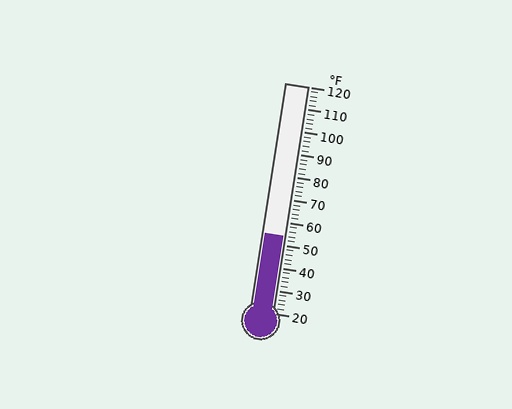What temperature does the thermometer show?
The thermometer shows approximately 54°F.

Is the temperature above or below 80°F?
The temperature is below 80°F.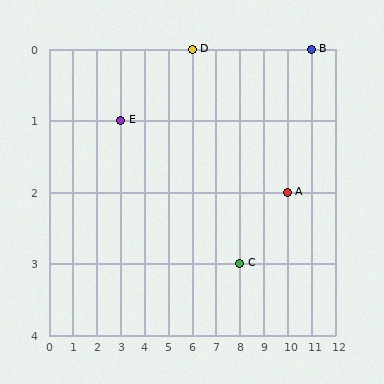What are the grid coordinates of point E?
Point E is at grid coordinates (3, 1).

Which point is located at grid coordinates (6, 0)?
Point D is at (6, 0).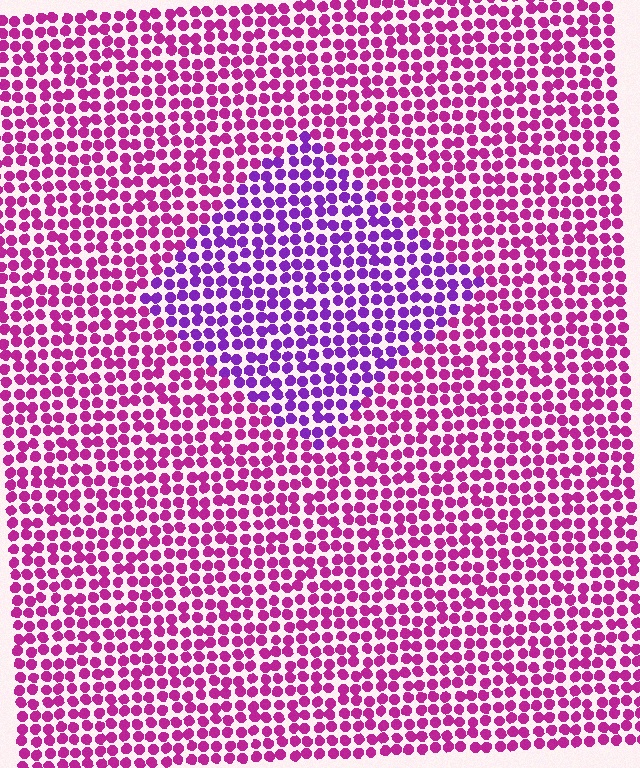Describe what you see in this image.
The image is filled with small magenta elements in a uniform arrangement. A diamond-shaped region is visible where the elements are tinted to a slightly different hue, forming a subtle color boundary.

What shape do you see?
I see a diamond.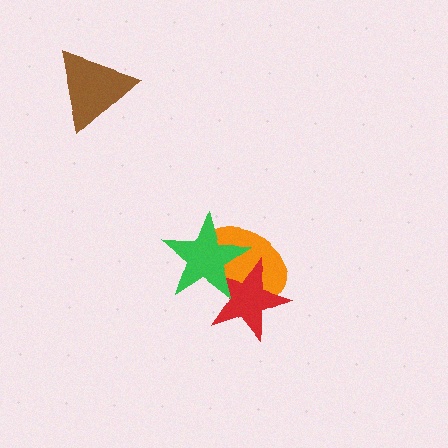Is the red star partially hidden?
Yes, it is partially covered by another shape.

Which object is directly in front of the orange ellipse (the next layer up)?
The red star is directly in front of the orange ellipse.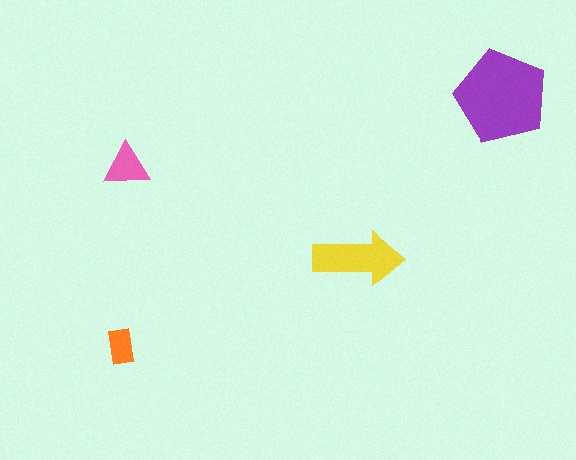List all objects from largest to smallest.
The purple pentagon, the yellow arrow, the pink triangle, the orange rectangle.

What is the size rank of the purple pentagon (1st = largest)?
1st.